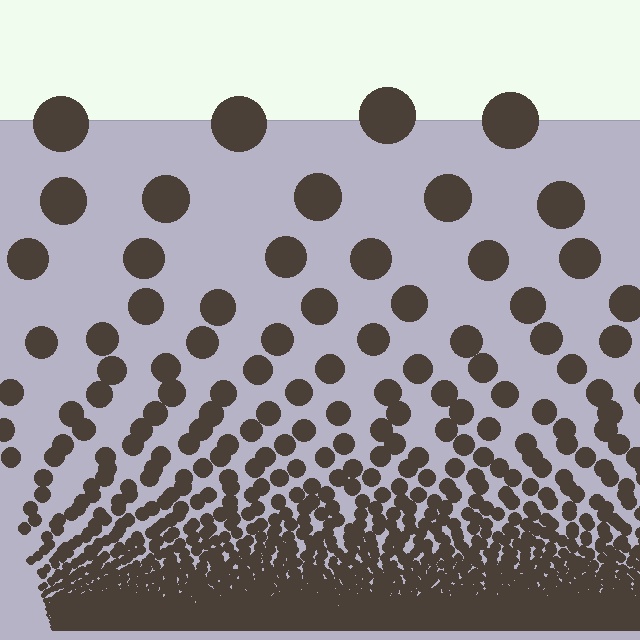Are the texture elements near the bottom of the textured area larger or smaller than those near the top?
Smaller. The gradient is inverted — elements near the bottom are smaller and denser.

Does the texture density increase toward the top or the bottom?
Density increases toward the bottom.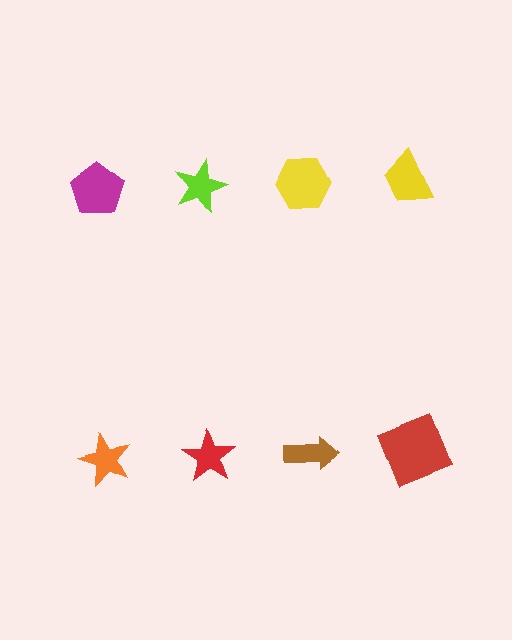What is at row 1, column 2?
A lime star.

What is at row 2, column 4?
A red square.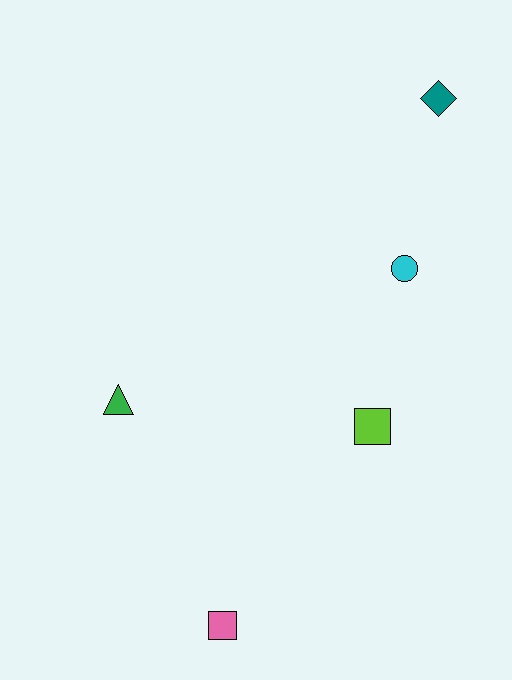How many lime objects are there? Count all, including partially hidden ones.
There is 1 lime object.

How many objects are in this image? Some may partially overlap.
There are 5 objects.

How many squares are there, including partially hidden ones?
There are 2 squares.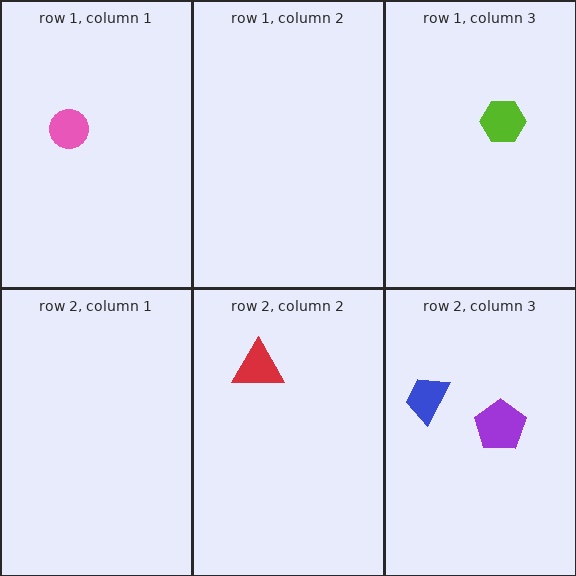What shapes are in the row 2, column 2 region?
The red triangle.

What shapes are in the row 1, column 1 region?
The pink circle.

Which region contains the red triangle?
The row 2, column 2 region.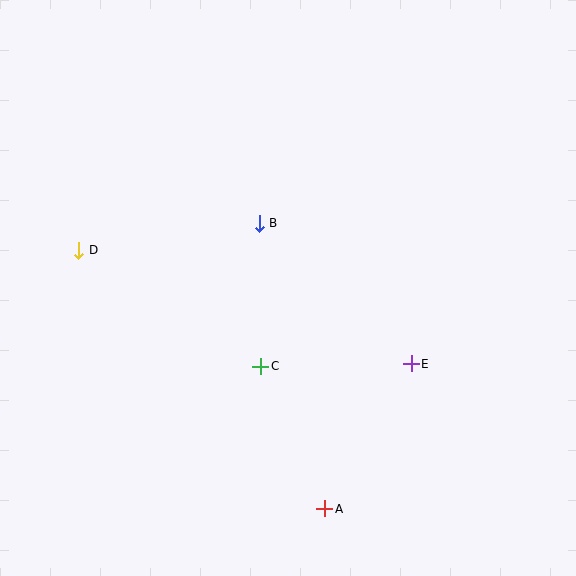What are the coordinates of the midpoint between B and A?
The midpoint between B and A is at (292, 366).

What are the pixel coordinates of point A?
Point A is at (324, 509).